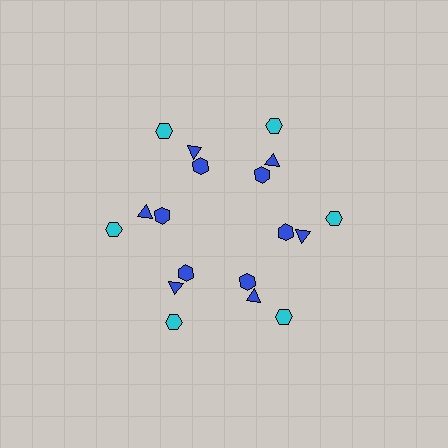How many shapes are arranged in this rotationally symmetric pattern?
There are 18 shapes, arranged in 6 groups of 3.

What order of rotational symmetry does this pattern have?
This pattern has 6-fold rotational symmetry.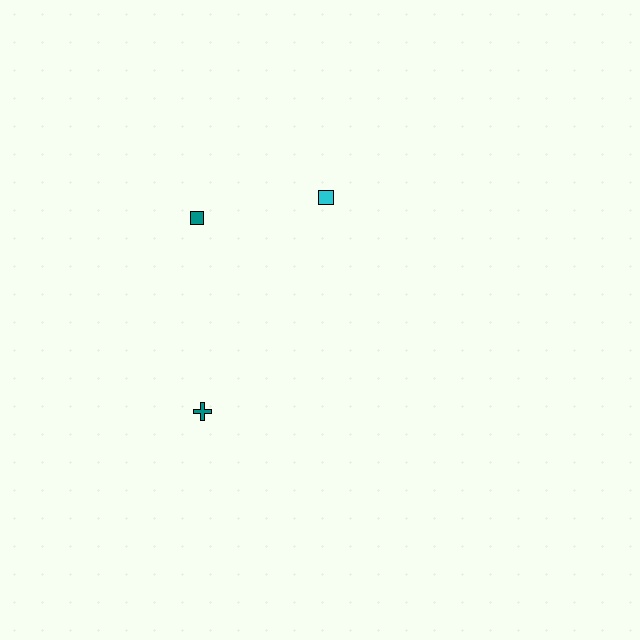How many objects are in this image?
There are 3 objects.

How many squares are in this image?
There are 2 squares.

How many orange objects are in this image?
There are no orange objects.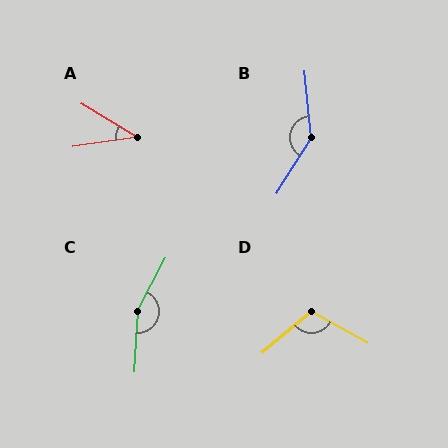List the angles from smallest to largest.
A (39°), D (111°), B (142°), C (155°).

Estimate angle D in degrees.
Approximately 111 degrees.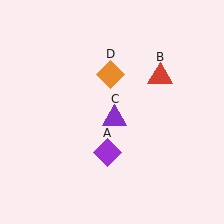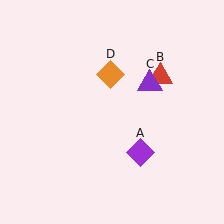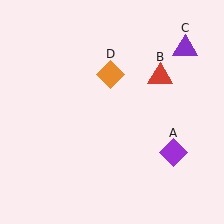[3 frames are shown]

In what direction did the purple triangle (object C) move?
The purple triangle (object C) moved up and to the right.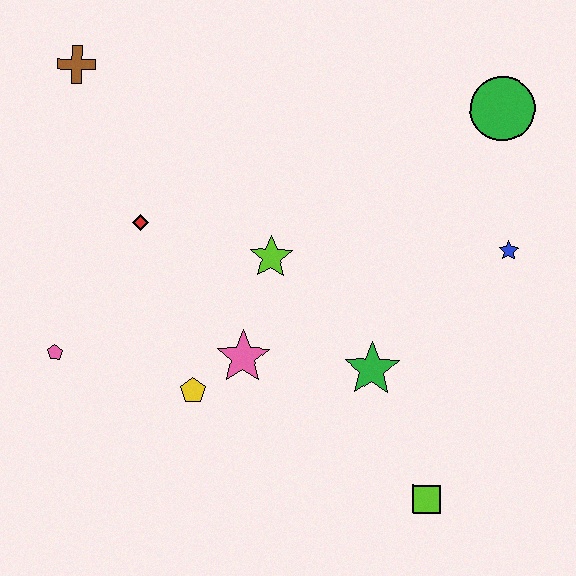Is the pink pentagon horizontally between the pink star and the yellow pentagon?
No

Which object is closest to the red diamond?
The lime star is closest to the red diamond.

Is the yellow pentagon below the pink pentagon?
Yes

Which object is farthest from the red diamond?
The lime square is farthest from the red diamond.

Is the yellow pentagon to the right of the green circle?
No